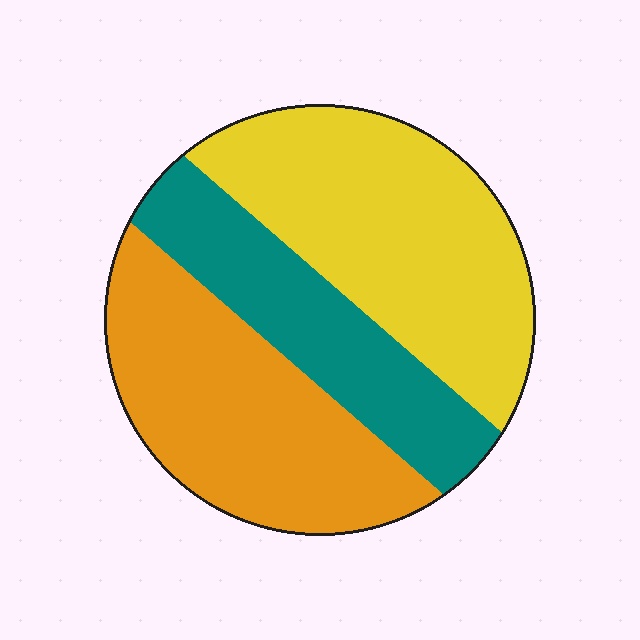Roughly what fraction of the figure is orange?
Orange covers around 35% of the figure.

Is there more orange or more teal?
Orange.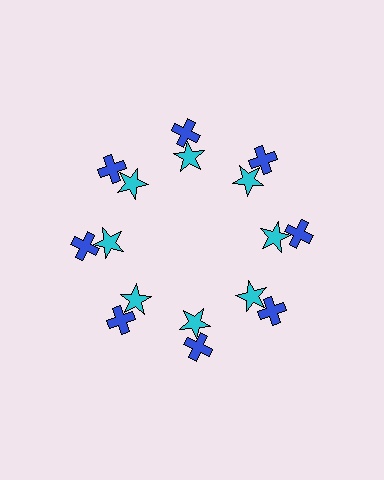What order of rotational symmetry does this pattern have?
This pattern has 8-fold rotational symmetry.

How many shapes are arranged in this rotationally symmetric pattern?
There are 16 shapes, arranged in 8 groups of 2.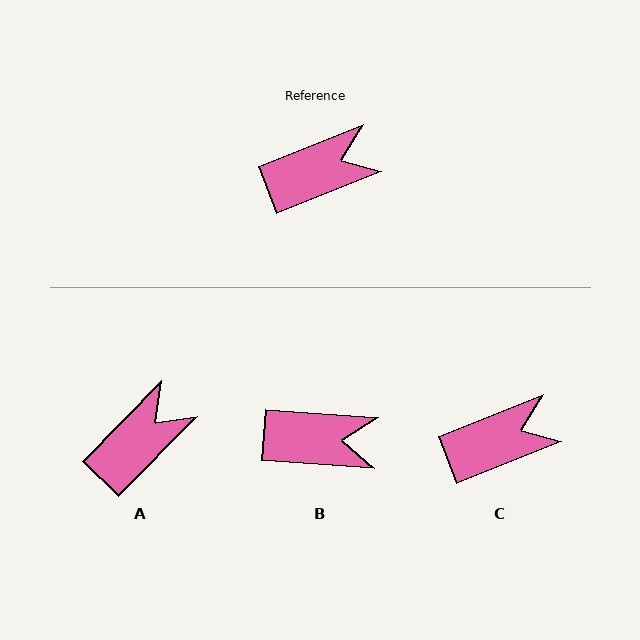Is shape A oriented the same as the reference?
No, it is off by about 24 degrees.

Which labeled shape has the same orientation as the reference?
C.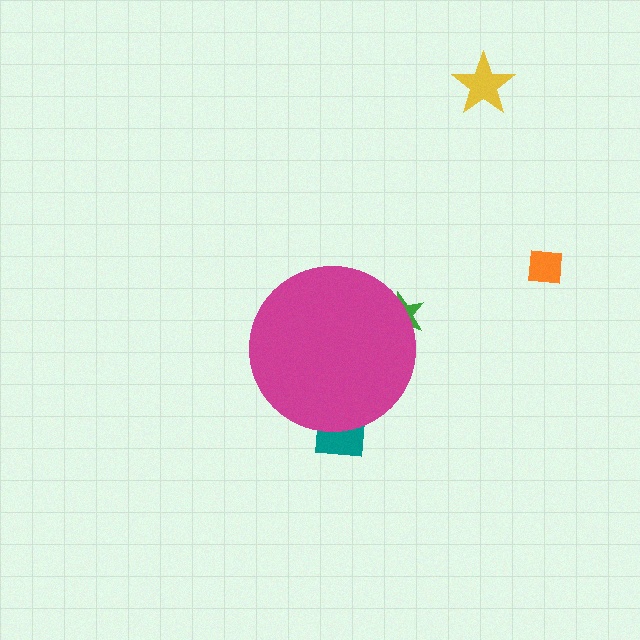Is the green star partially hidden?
Yes, the green star is partially hidden behind the magenta circle.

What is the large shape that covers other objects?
A magenta circle.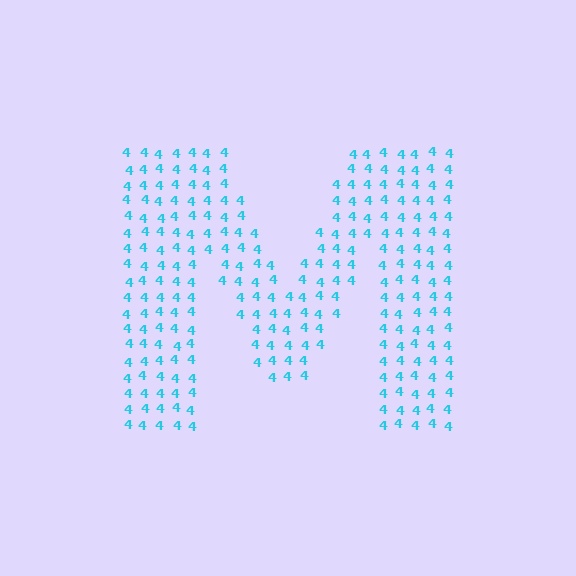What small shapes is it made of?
It is made of small digit 4's.